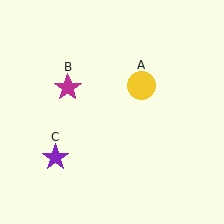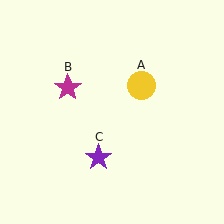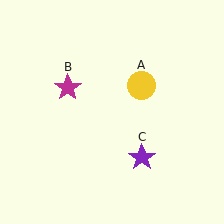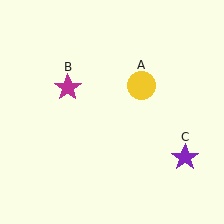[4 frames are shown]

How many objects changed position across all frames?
1 object changed position: purple star (object C).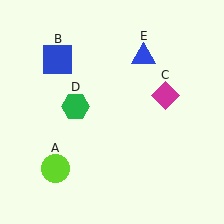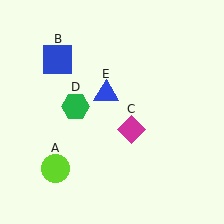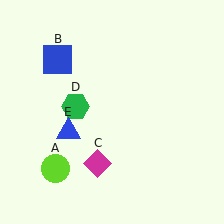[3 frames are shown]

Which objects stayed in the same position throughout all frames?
Lime circle (object A) and blue square (object B) and green hexagon (object D) remained stationary.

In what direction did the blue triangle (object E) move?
The blue triangle (object E) moved down and to the left.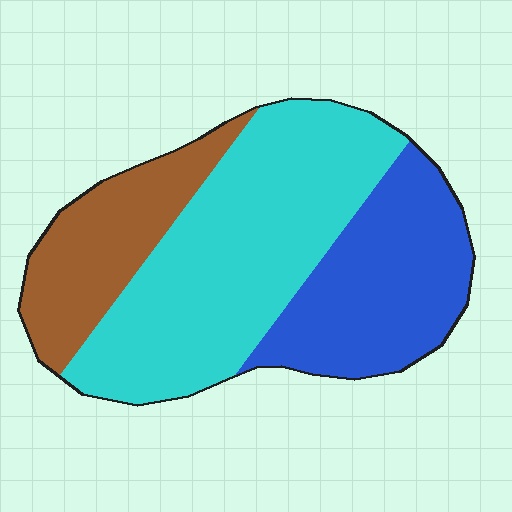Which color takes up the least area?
Brown, at roughly 20%.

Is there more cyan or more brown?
Cyan.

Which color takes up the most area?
Cyan, at roughly 50%.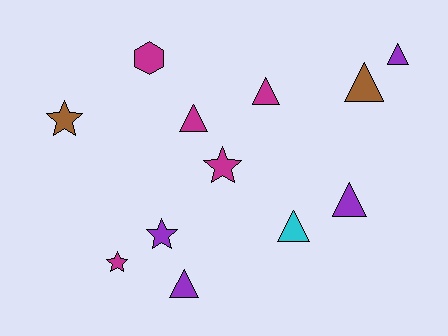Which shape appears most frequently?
Triangle, with 7 objects.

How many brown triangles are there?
There is 1 brown triangle.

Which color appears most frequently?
Magenta, with 5 objects.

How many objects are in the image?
There are 12 objects.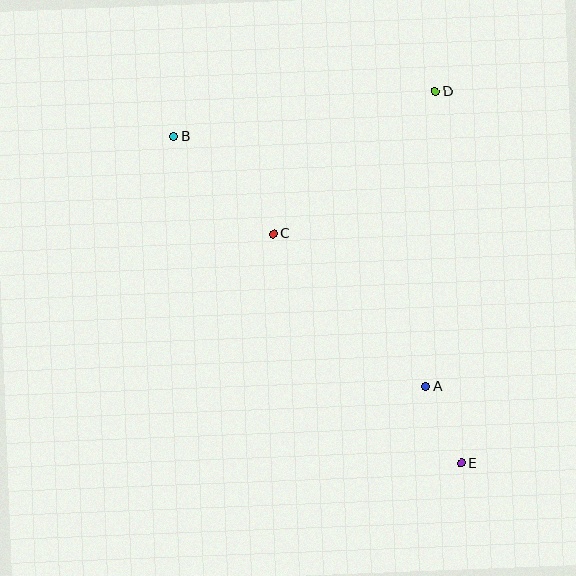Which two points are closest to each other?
Points A and E are closest to each other.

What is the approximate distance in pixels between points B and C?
The distance between B and C is approximately 139 pixels.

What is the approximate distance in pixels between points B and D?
The distance between B and D is approximately 265 pixels.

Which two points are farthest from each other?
Points B and E are farthest from each other.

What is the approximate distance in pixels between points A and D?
The distance between A and D is approximately 295 pixels.